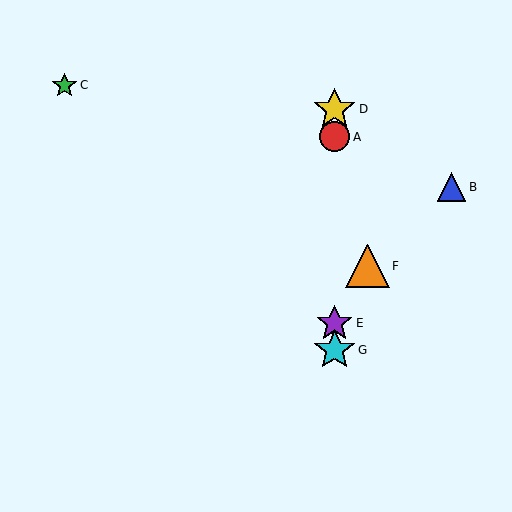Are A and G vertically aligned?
Yes, both are at x≈335.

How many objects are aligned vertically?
4 objects (A, D, E, G) are aligned vertically.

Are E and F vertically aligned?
No, E is at x≈335 and F is at x≈368.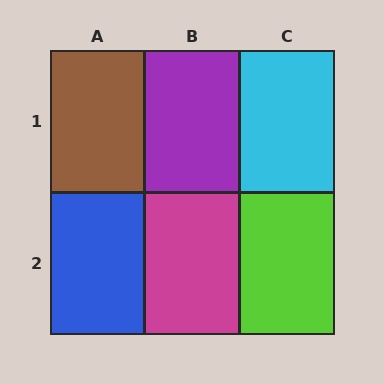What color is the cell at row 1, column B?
Purple.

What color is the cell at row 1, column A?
Brown.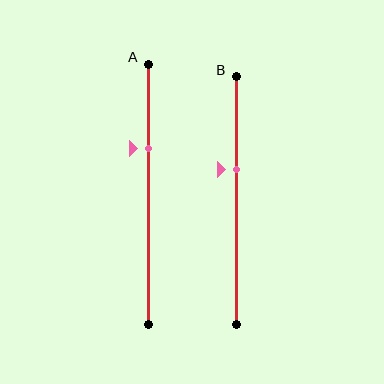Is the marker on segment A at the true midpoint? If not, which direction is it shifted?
No, the marker on segment A is shifted upward by about 17% of the segment length.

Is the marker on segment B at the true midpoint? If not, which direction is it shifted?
No, the marker on segment B is shifted upward by about 12% of the segment length.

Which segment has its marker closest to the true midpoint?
Segment B has its marker closest to the true midpoint.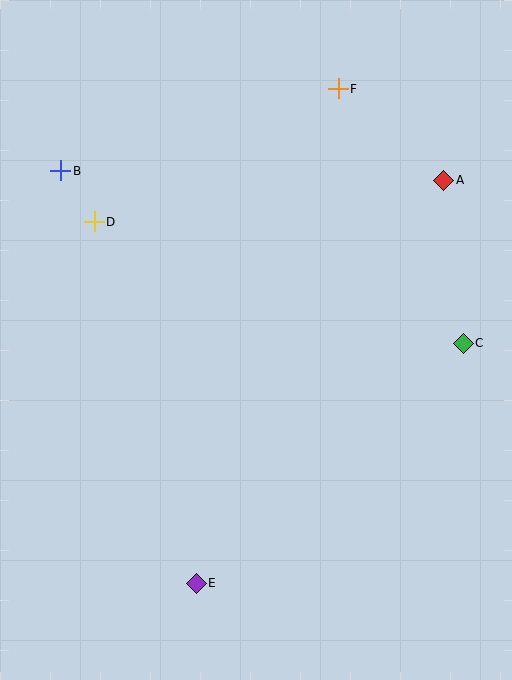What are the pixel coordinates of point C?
Point C is at (463, 343).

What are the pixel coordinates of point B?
Point B is at (61, 171).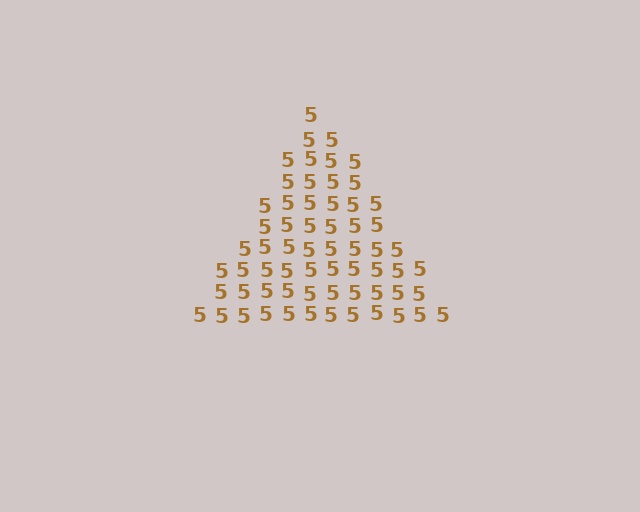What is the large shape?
The large shape is a triangle.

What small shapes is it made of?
It is made of small digit 5's.